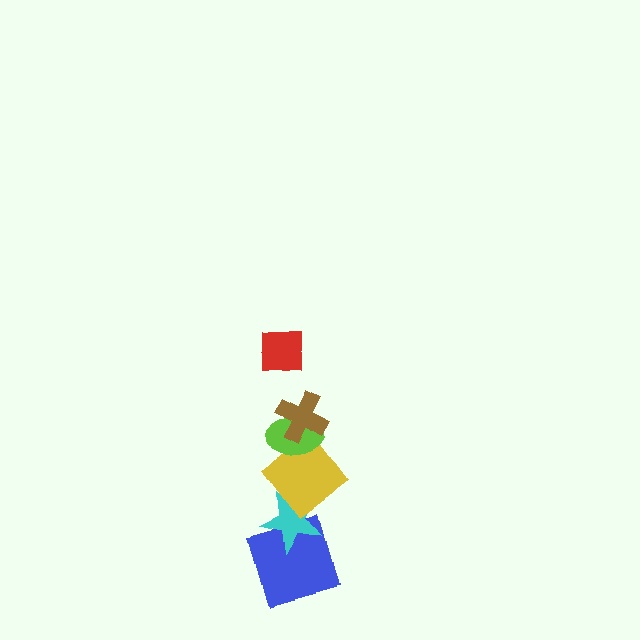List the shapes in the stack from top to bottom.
From top to bottom: the red square, the brown cross, the lime ellipse, the yellow diamond, the cyan star, the blue square.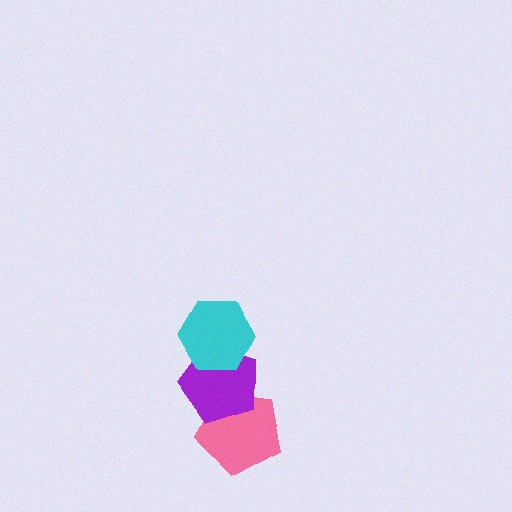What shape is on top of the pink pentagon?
The purple pentagon is on top of the pink pentagon.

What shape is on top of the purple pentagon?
The cyan hexagon is on top of the purple pentagon.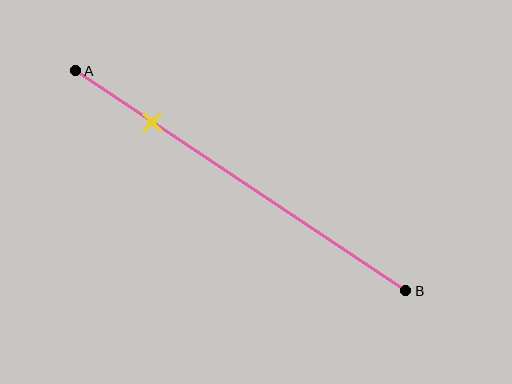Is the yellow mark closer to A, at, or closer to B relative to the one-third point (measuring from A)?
The yellow mark is closer to point A than the one-third point of segment AB.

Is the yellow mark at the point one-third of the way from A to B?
No, the mark is at about 25% from A, not at the 33% one-third point.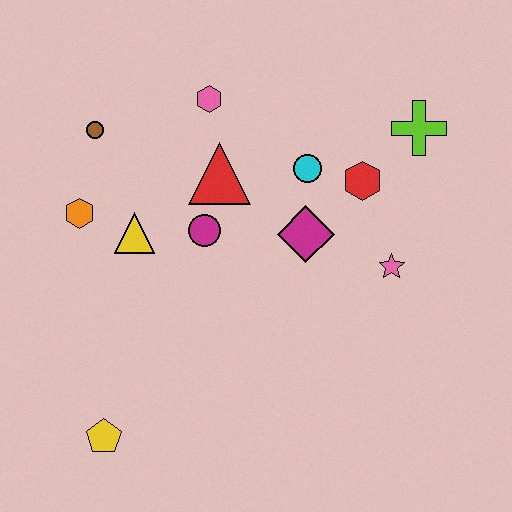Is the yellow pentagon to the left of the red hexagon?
Yes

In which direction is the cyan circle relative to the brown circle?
The cyan circle is to the right of the brown circle.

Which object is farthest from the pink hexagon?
The yellow pentagon is farthest from the pink hexagon.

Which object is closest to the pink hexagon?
The red triangle is closest to the pink hexagon.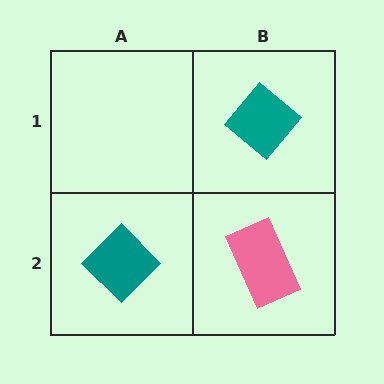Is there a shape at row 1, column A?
No, that cell is empty.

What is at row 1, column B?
A teal diamond.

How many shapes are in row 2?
2 shapes.